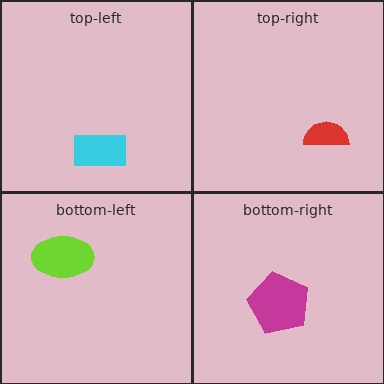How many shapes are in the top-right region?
1.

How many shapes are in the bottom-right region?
1.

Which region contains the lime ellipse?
The bottom-left region.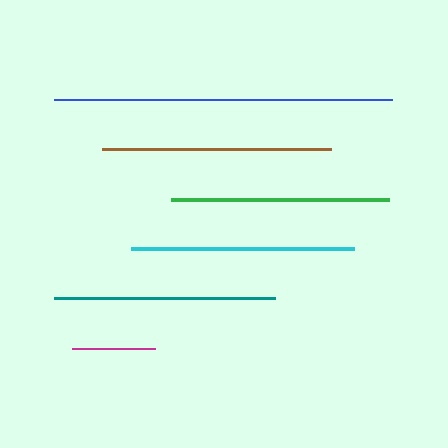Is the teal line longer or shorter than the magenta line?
The teal line is longer than the magenta line.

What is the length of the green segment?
The green segment is approximately 218 pixels long.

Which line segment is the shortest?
The magenta line is the shortest at approximately 83 pixels.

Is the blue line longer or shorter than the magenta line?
The blue line is longer than the magenta line.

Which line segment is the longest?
The blue line is the longest at approximately 338 pixels.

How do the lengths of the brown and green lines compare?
The brown and green lines are approximately the same length.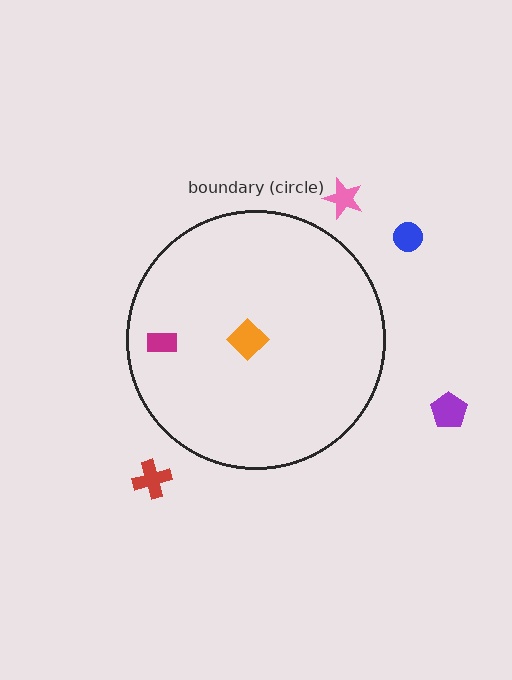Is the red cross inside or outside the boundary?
Outside.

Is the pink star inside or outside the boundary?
Outside.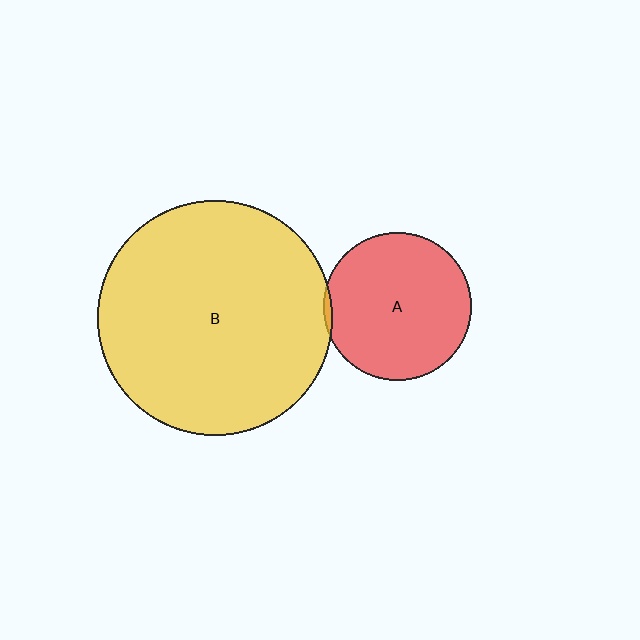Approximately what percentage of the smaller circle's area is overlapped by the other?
Approximately 5%.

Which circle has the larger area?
Circle B (yellow).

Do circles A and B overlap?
Yes.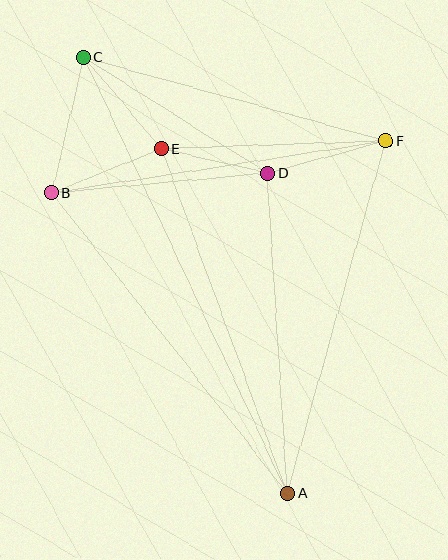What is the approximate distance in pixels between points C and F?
The distance between C and F is approximately 313 pixels.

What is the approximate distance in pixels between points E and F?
The distance between E and F is approximately 225 pixels.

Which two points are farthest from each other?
Points A and C are farthest from each other.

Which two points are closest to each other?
Points D and E are closest to each other.